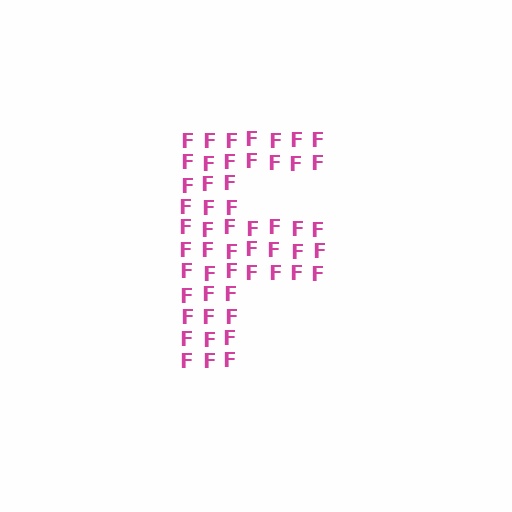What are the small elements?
The small elements are letter F's.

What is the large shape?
The large shape is the letter F.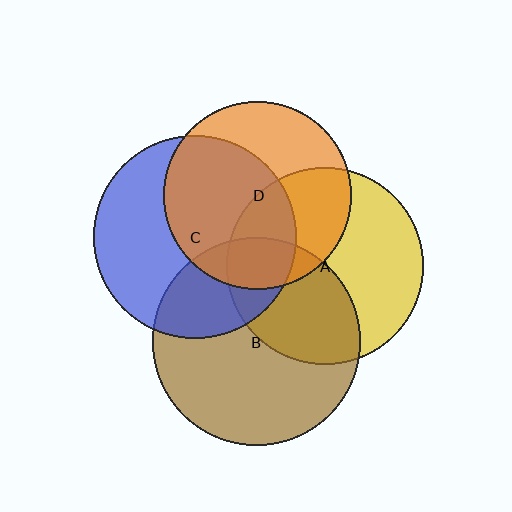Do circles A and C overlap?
Yes.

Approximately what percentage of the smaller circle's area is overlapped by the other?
Approximately 20%.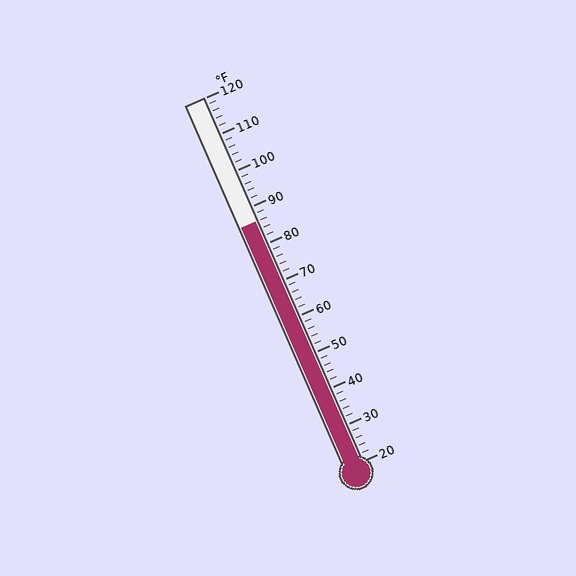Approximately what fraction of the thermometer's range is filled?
The thermometer is filled to approximately 65% of its range.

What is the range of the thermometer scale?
The thermometer scale ranges from 20°F to 120°F.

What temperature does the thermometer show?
The thermometer shows approximately 86°F.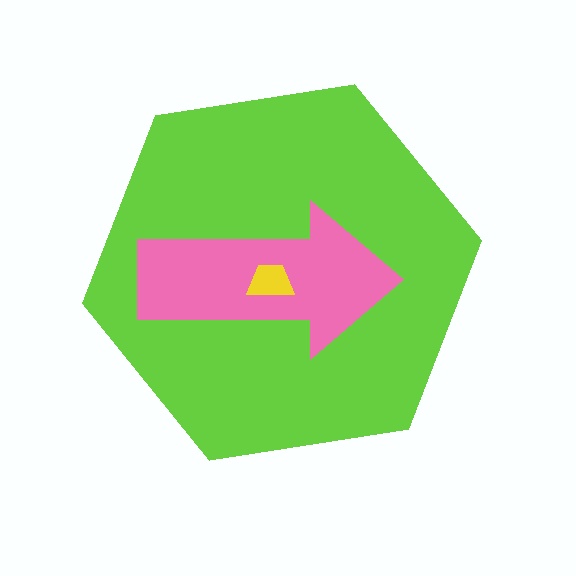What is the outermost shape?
The lime hexagon.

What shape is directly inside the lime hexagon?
The pink arrow.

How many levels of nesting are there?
3.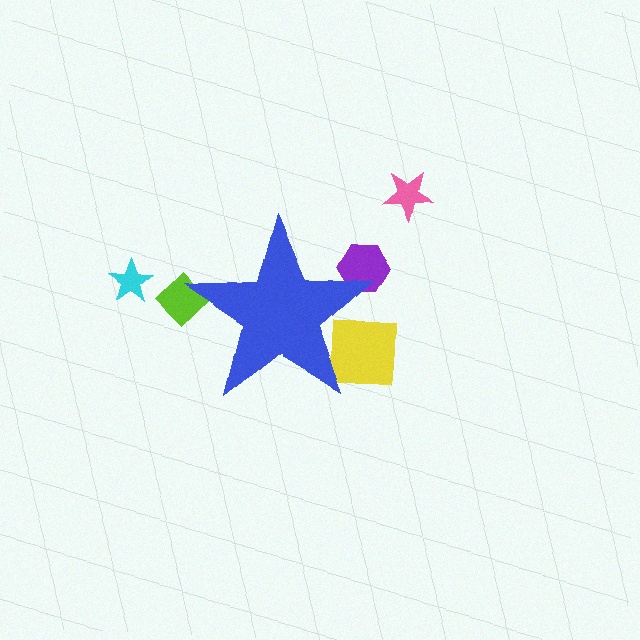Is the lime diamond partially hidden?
Yes, the lime diamond is partially hidden behind the blue star.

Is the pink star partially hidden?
No, the pink star is fully visible.